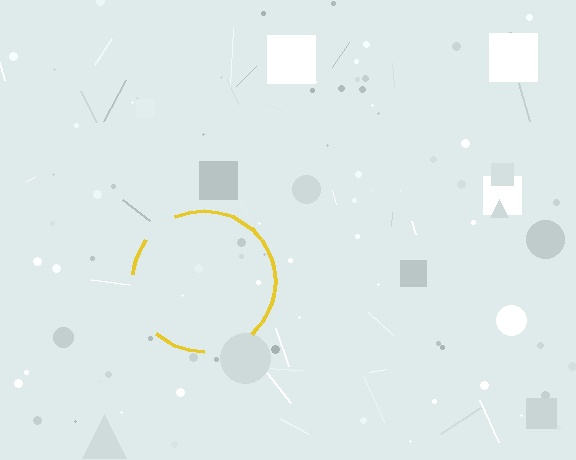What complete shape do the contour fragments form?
The contour fragments form a circle.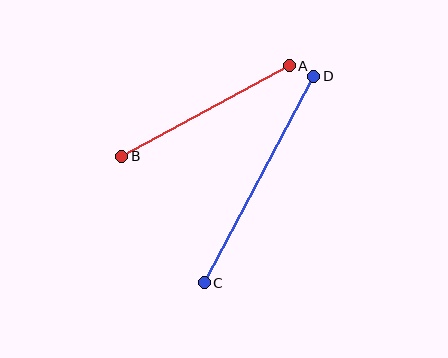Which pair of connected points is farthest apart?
Points C and D are farthest apart.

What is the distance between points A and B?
The distance is approximately 190 pixels.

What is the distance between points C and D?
The distance is approximately 234 pixels.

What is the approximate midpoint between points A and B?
The midpoint is at approximately (205, 111) pixels.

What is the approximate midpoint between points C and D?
The midpoint is at approximately (259, 180) pixels.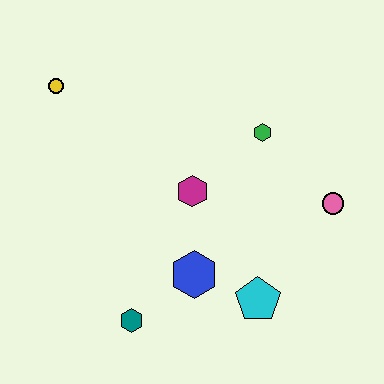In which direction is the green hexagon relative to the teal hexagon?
The green hexagon is above the teal hexagon.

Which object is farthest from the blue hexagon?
The yellow circle is farthest from the blue hexagon.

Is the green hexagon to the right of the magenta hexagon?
Yes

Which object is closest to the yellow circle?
The magenta hexagon is closest to the yellow circle.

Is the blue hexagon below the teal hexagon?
No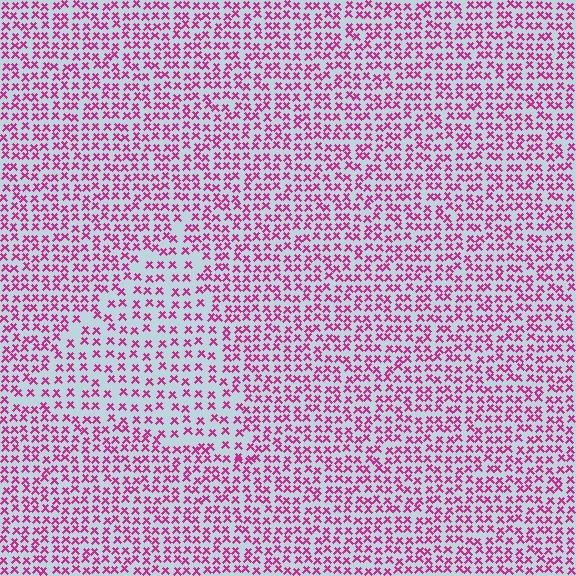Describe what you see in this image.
The image contains small magenta elements arranged at two different densities. A triangle-shaped region is visible where the elements are less densely packed than the surrounding area.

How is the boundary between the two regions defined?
The boundary is defined by a change in element density (approximately 1.6x ratio). All elements are the same color, size, and shape.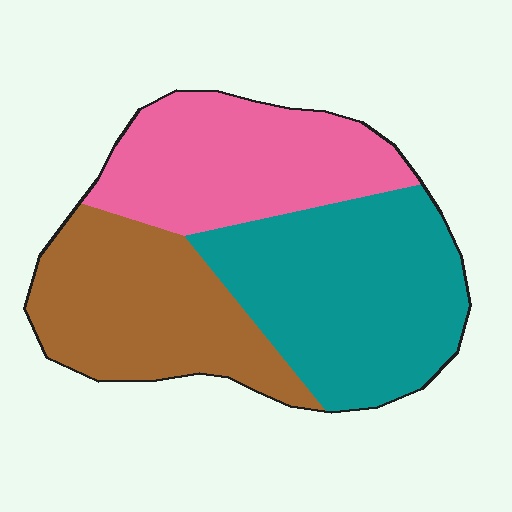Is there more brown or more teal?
Teal.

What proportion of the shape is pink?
Pink covers around 30% of the shape.